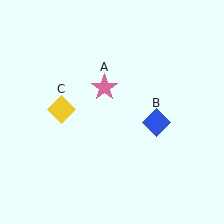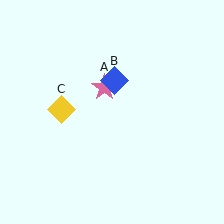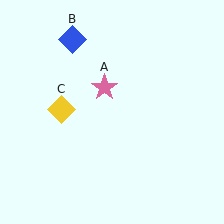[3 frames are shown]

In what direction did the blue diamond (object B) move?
The blue diamond (object B) moved up and to the left.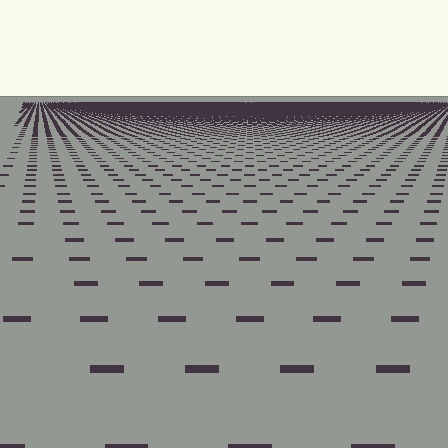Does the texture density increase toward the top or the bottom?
Density increases toward the top.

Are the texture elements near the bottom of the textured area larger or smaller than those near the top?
Larger. Near the bottom, elements are closer to the viewer and appear at a bigger on-screen size.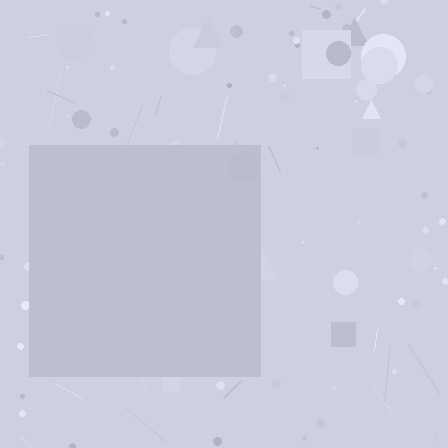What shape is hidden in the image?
A square is hidden in the image.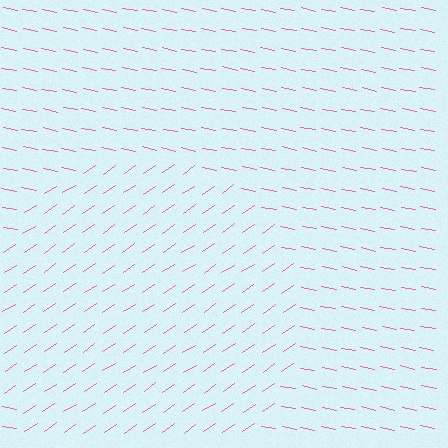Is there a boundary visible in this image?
Yes, there is a texture boundary formed by a change in line orientation.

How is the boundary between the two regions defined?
The boundary is defined purely by a change in line orientation (approximately 45 degrees difference). All lines are the same color and thickness.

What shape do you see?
I see a circle.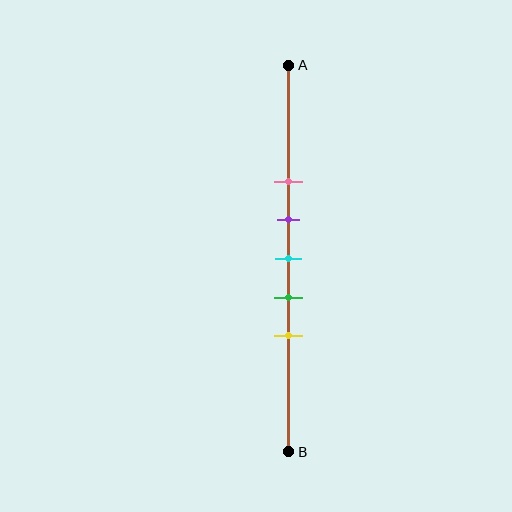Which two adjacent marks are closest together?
The purple and cyan marks are the closest adjacent pair.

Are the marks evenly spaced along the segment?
Yes, the marks are approximately evenly spaced.